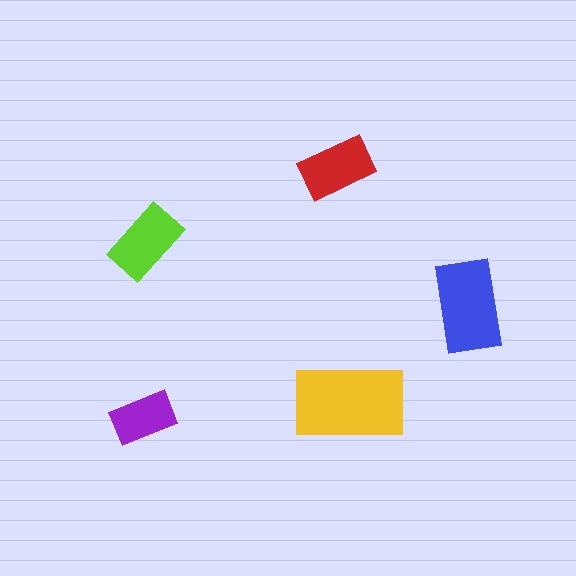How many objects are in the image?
There are 5 objects in the image.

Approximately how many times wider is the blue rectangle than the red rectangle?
About 1.5 times wider.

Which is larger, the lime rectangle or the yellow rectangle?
The yellow one.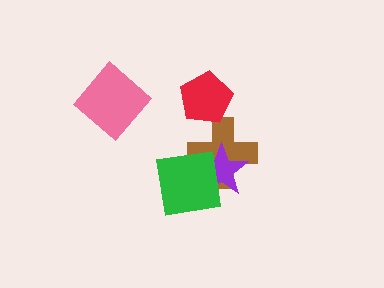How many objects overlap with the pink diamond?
0 objects overlap with the pink diamond.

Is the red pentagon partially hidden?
No, no other shape covers it.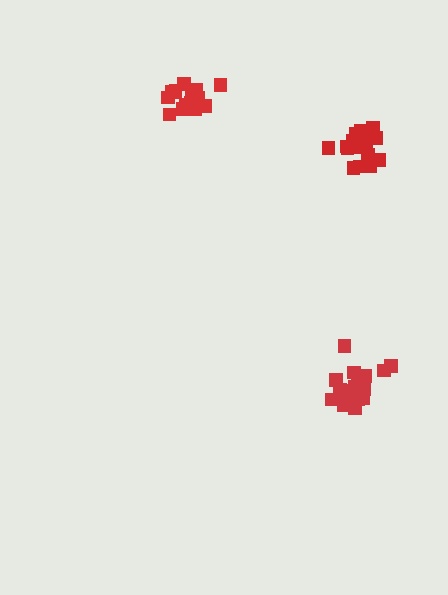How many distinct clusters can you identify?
There are 3 distinct clusters.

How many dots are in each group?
Group 1: 20 dots, Group 2: 20 dots, Group 3: 15 dots (55 total).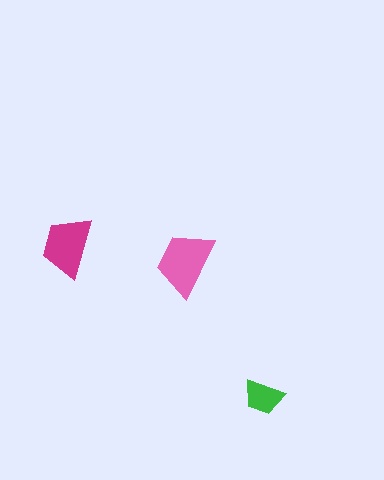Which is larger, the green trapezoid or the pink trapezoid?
The pink one.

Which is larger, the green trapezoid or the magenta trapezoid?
The magenta one.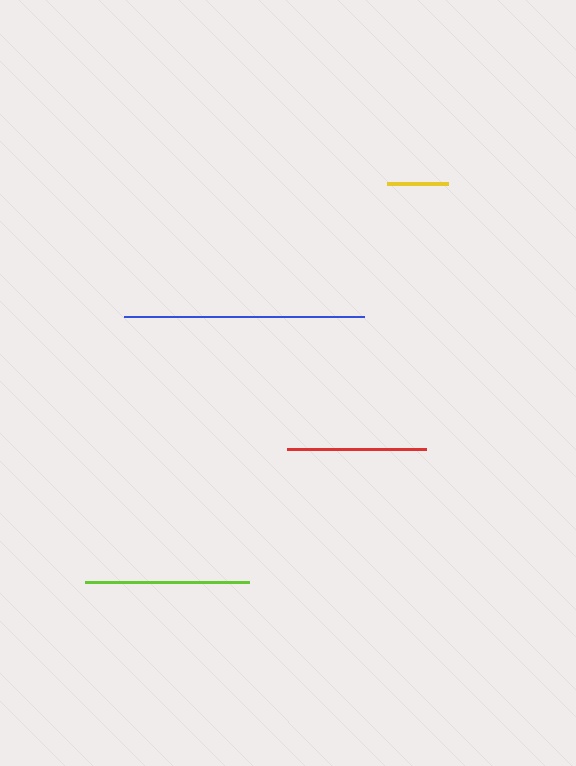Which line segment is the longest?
The blue line is the longest at approximately 240 pixels.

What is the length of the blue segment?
The blue segment is approximately 240 pixels long.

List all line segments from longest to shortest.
From longest to shortest: blue, lime, red, yellow.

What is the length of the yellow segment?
The yellow segment is approximately 61 pixels long.